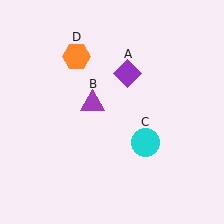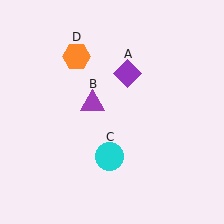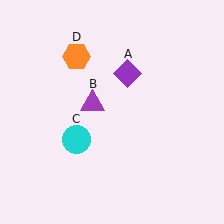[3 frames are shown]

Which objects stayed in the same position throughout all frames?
Purple diamond (object A) and purple triangle (object B) and orange hexagon (object D) remained stationary.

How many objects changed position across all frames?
1 object changed position: cyan circle (object C).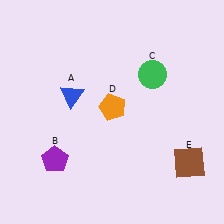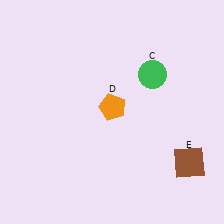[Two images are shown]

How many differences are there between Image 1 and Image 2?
There are 2 differences between the two images.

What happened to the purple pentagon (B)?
The purple pentagon (B) was removed in Image 2. It was in the bottom-left area of Image 1.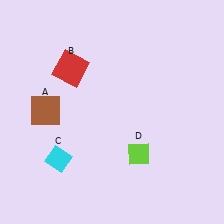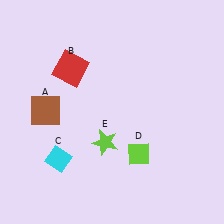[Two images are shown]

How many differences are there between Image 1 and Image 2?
There is 1 difference between the two images.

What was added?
A lime star (E) was added in Image 2.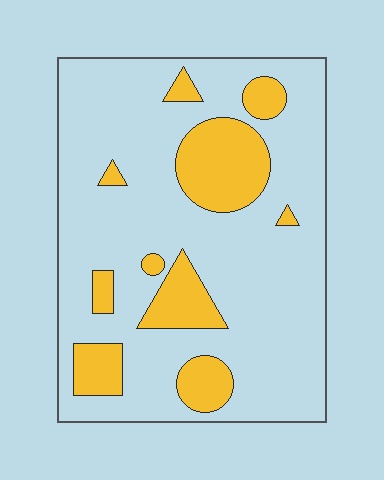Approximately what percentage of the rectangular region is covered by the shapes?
Approximately 20%.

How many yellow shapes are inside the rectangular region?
10.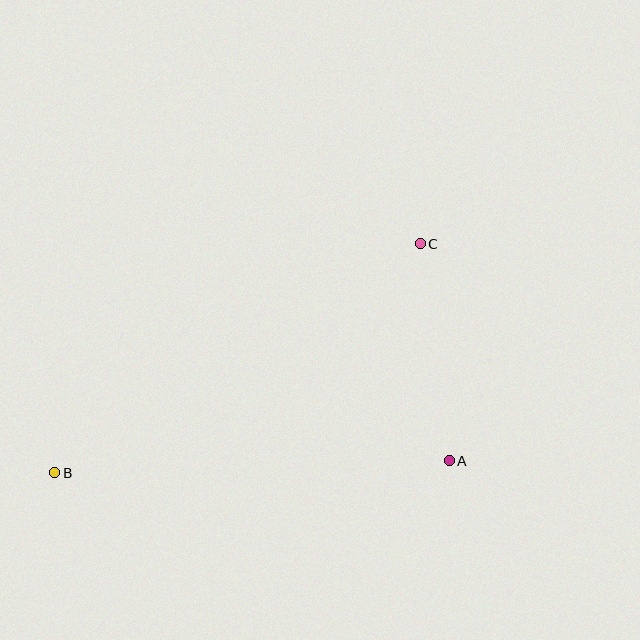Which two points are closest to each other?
Points A and C are closest to each other.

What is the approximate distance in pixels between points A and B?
The distance between A and B is approximately 395 pixels.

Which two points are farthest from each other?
Points B and C are farthest from each other.